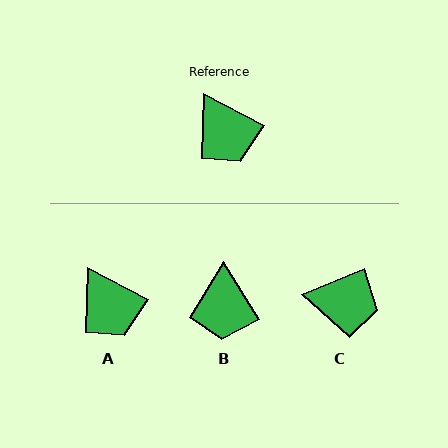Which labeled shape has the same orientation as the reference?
A.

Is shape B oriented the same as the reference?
No, it is off by about 30 degrees.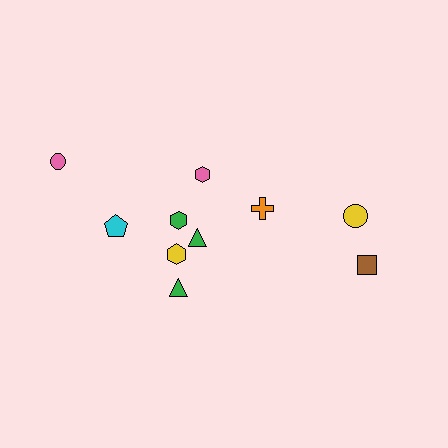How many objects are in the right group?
There are 4 objects.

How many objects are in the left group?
There are 6 objects.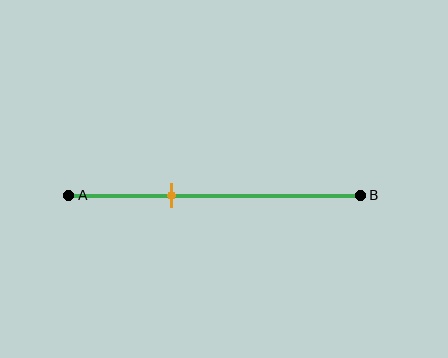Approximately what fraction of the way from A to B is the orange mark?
The orange mark is approximately 35% of the way from A to B.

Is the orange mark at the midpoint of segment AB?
No, the mark is at about 35% from A, not at the 50% midpoint.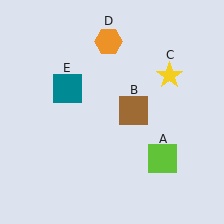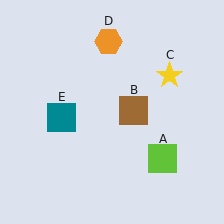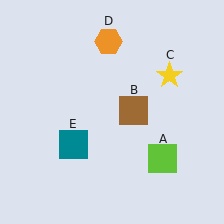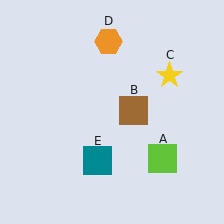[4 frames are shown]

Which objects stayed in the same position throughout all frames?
Lime square (object A) and brown square (object B) and yellow star (object C) and orange hexagon (object D) remained stationary.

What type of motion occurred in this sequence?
The teal square (object E) rotated counterclockwise around the center of the scene.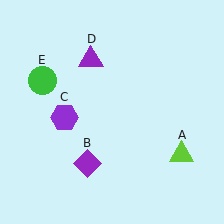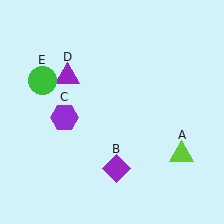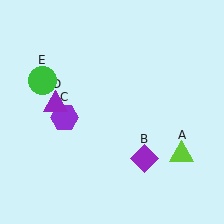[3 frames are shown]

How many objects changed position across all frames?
2 objects changed position: purple diamond (object B), purple triangle (object D).